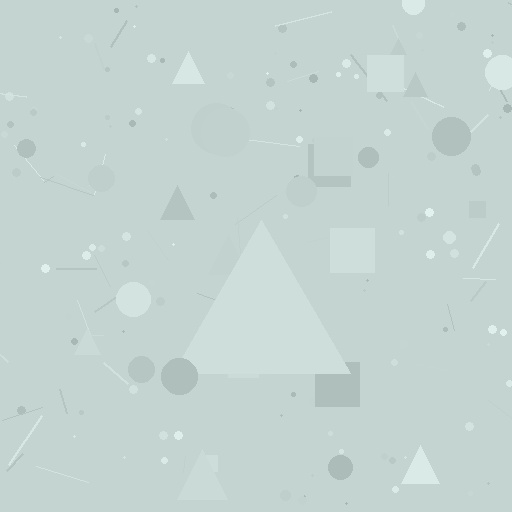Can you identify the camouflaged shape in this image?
The camouflaged shape is a triangle.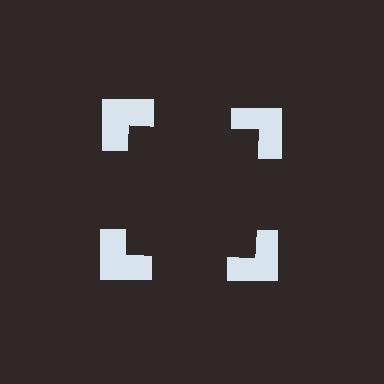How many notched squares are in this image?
There are 4 — one at each vertex of the illusory square.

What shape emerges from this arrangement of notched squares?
An illusory square — its edges are inferred from the aligned wedge cuts in the notched squares, not physically drawn.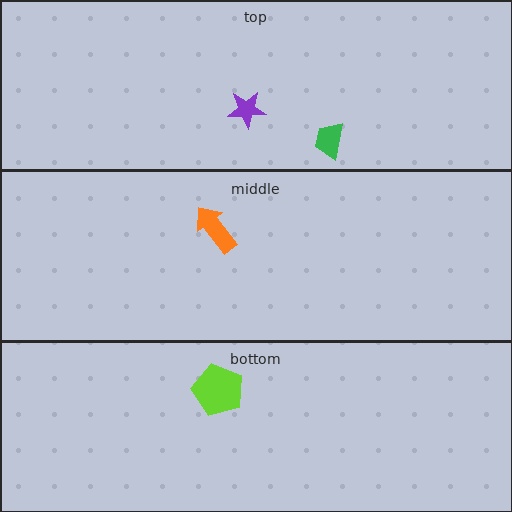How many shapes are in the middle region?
1.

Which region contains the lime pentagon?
The bottom region.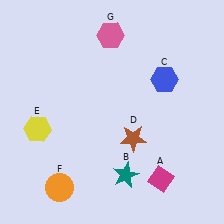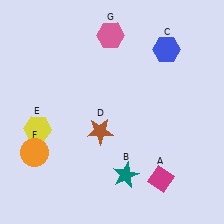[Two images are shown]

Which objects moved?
The objects that moved are: the blue hexagon (C), the brown star (D), the orange circle (F).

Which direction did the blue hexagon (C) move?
The blue hexagon (C) moved up.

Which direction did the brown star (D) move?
The brown star (D) moved left.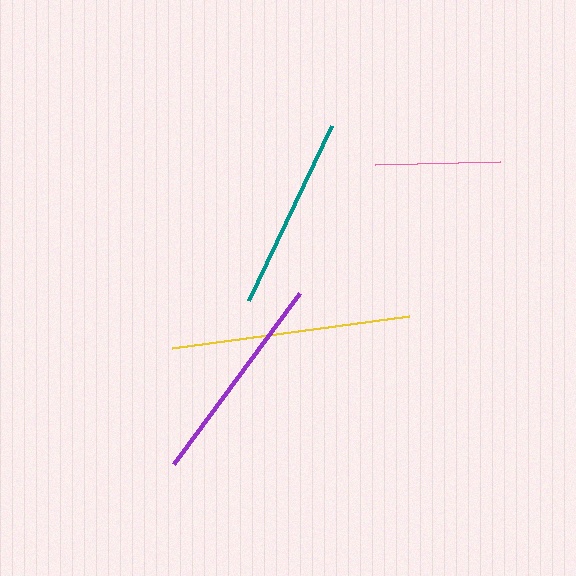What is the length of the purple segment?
The purple segment is approximately 212 pixels long.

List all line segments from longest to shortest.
From longest to shortest: yellow, purple, teal, pink.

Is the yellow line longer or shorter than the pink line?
The yellow line is longer than the pink line.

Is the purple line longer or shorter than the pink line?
The purple line is longer than the pink line.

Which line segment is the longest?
The yellow line is the longest at approximately 238 pixels.